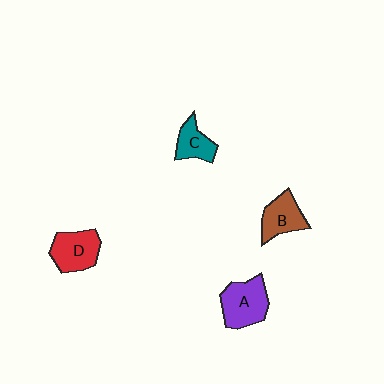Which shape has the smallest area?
Shape C (teal).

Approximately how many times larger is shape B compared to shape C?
Approximately 1.2 times.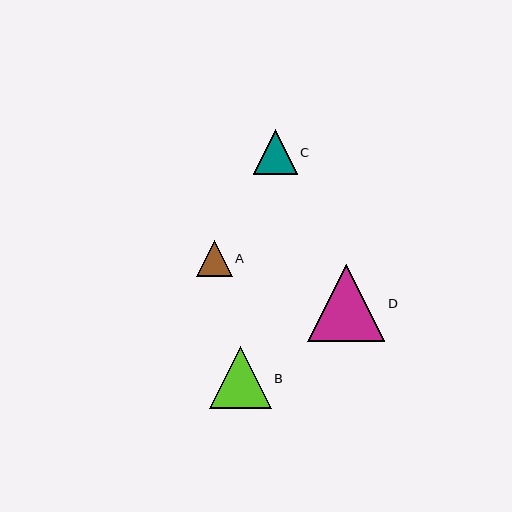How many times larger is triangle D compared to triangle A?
Triangle D is approximately 2.1 times the size of triangle A.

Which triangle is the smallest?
Triangle A is the smallest with a size of approximately 36 pixels.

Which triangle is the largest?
Triangle D is the largest with a size of approximately 77 pixels.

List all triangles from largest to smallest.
From largest to smallest: D, B, C, A.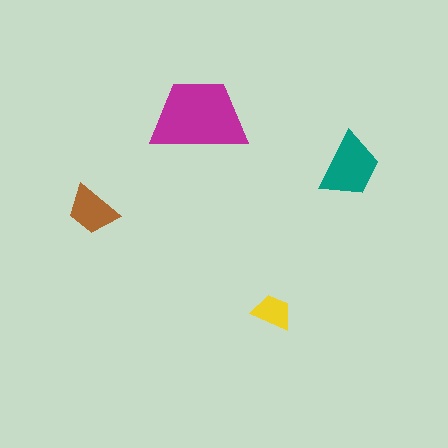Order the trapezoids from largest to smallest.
the magenta one, the teal one, the brown one, the yellow one.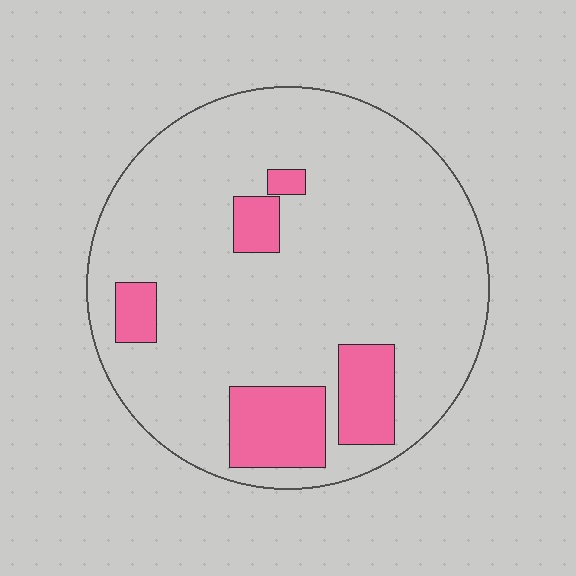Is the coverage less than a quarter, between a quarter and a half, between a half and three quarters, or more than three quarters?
Less than a quarter.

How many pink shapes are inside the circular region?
5.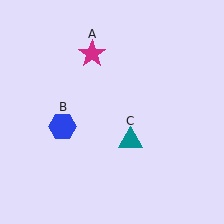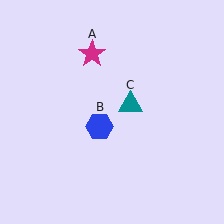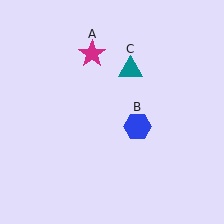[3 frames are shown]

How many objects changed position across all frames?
2 objects changed position: blue hexagon (object B), teal triangle (object C).